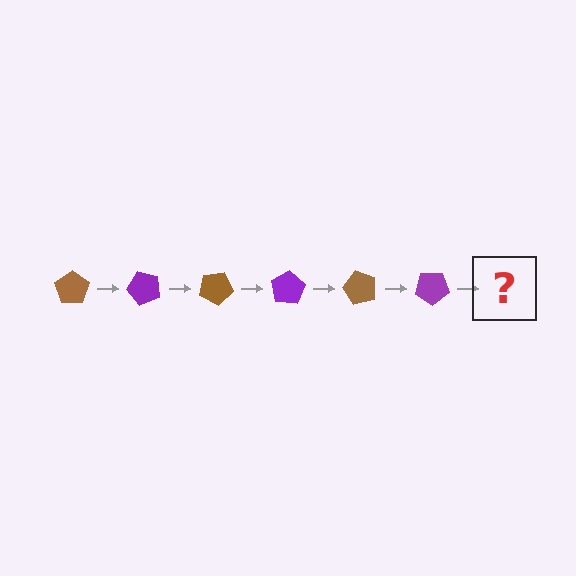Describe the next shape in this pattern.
It should be a brown pentagon, rotated 300 degrees from the start.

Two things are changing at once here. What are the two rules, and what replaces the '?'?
The two rules are that it rotates 50 degrees each step and the color cycles through brown and purple. The '?' should be a brown pentagon, rotated 300 degrees from the start.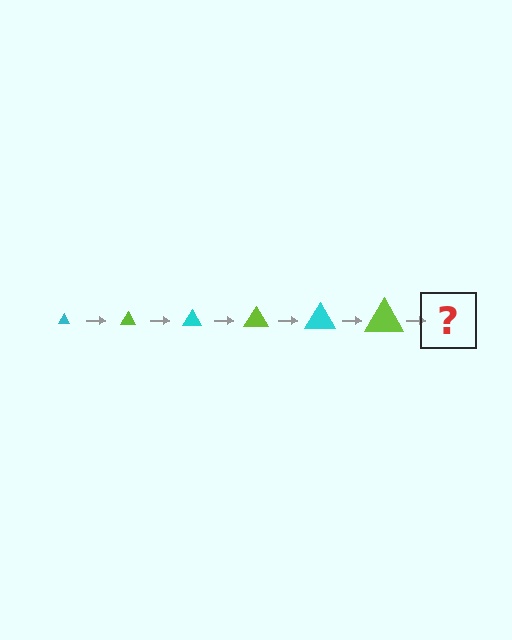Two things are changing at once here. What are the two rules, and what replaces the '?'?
The two rules are that the triangle grows larger each step and the color cycles through cyan and lime. The '?' should be a cyan triangle, larger than the previous one.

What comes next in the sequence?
The next element should be a cyan triangle, larger than the previous one.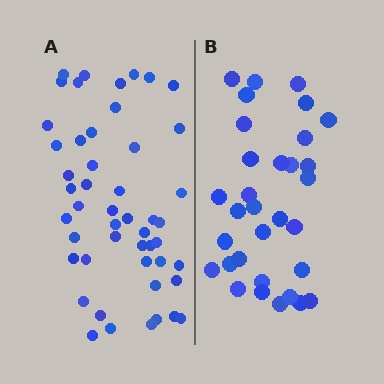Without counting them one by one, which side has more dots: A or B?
Region A (the left region) has more dots.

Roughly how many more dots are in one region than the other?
Region A has approximately 15 more dots than region B.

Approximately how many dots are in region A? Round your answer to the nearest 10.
About 50 dots. (The exact count is 49, which rounds to 50.)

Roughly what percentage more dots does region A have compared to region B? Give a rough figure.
About 55% more.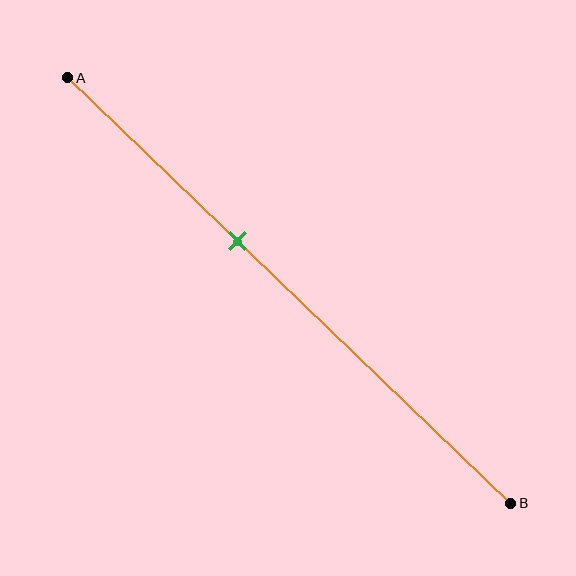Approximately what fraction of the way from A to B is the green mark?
The green mark is approximately 40% of the way from A to B.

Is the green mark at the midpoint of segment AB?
No, the mark is at about 40% from A, not at the 50% midpoint.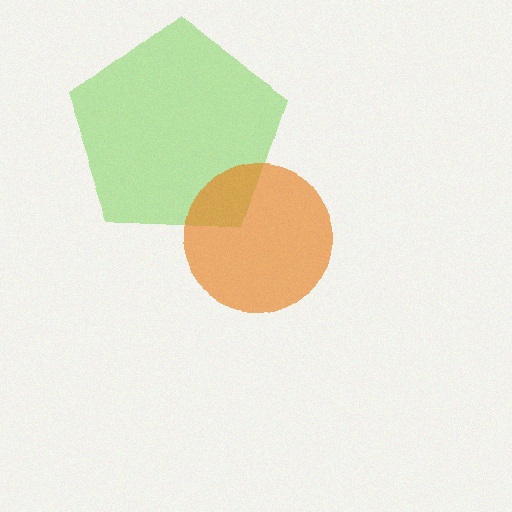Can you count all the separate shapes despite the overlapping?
Yes, there are 2 separate shapes.